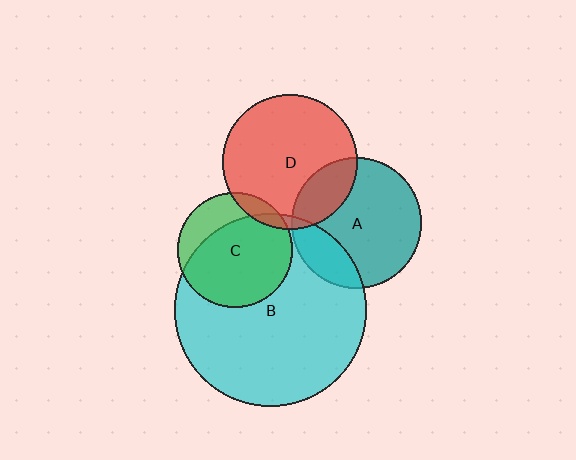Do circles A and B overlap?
Yes.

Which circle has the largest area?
Circle B (cyan).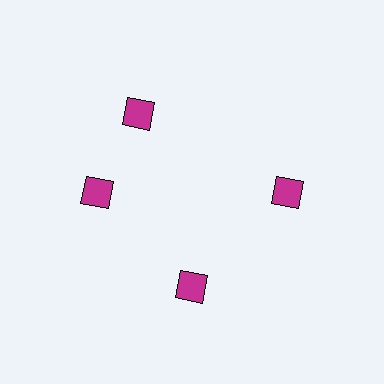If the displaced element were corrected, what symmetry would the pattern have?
It would have 4-fold rotational symmetry — the pattern would map onto itself every 90 degrees.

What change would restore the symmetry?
The symmetry would be restored by rotating it back into even spacing with its neighbors so that all 4 diamonds sit at equal angles and equal distance from the center.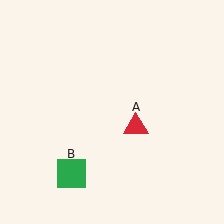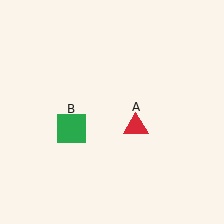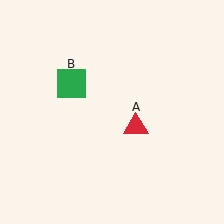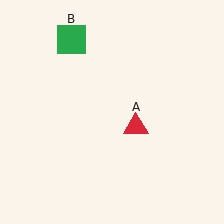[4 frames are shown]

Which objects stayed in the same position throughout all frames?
Red triangle (object A) remained stationary.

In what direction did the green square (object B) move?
The green square (object B) moved up.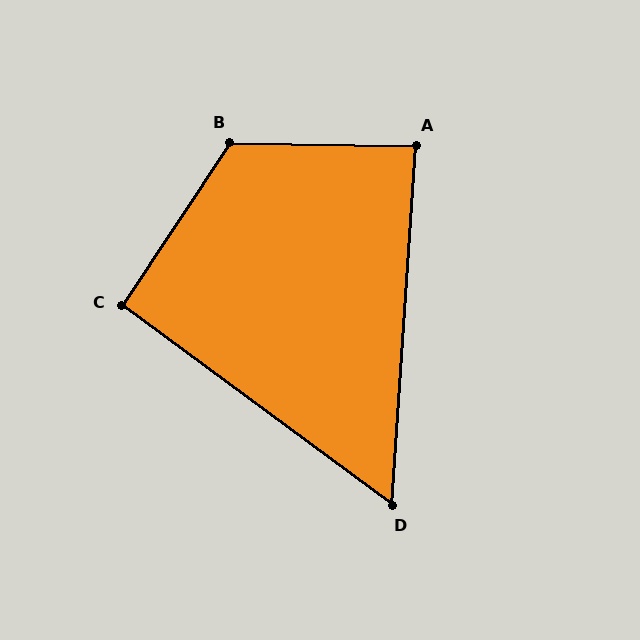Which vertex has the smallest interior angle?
D, at approximately 57 degrees.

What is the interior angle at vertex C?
Approximately 93 degrees (approximately right).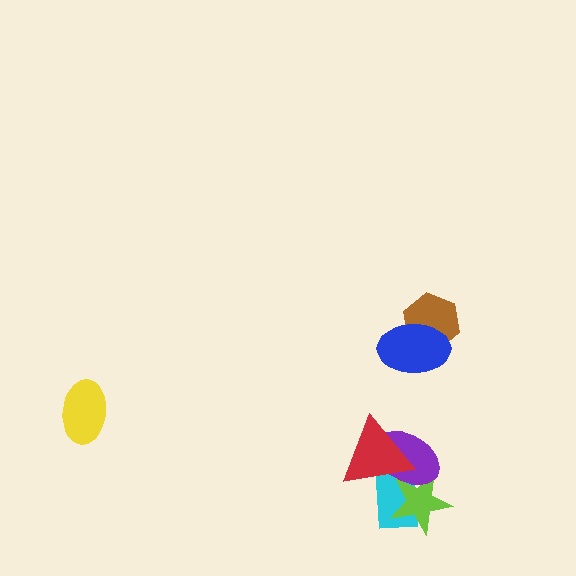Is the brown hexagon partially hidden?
Yes, it is partially covered by another shape.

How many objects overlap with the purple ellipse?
3 objects overlap with the purple ellipse.